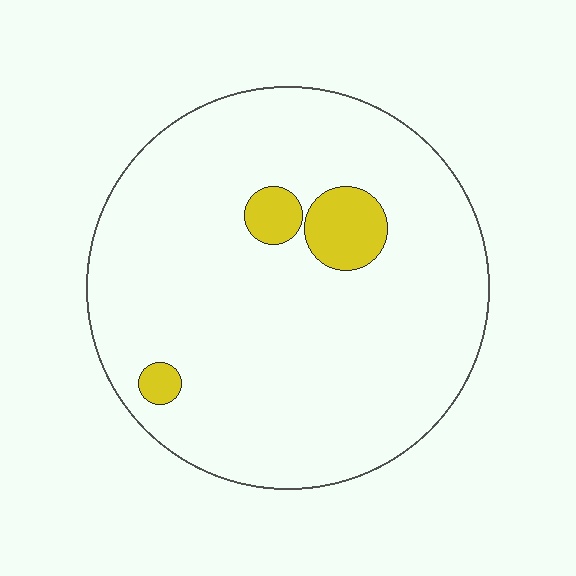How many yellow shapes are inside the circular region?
3.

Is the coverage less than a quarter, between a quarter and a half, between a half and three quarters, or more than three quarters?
Less than a quarter.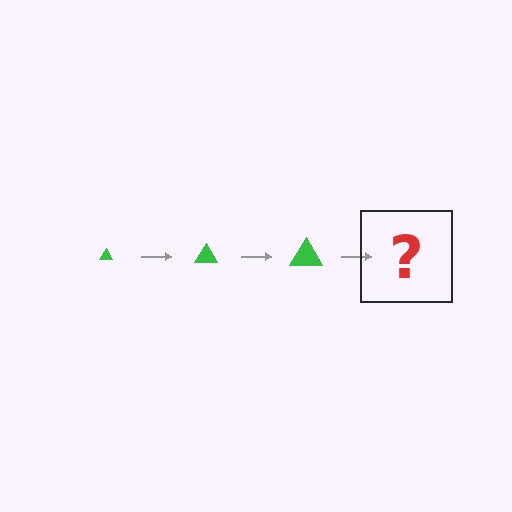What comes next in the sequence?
The next element should be a green triangle, larger than the previous one.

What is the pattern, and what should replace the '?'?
The pattern is that the triangle gets progressively larger each step. The '?' should be a green triangle, larger than the previous one.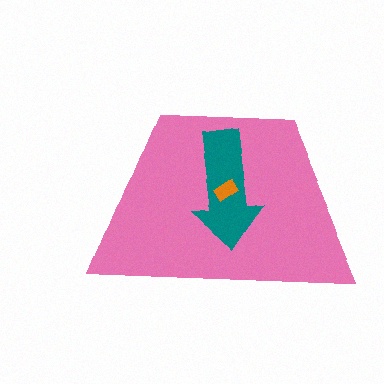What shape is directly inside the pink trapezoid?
The teal arrow.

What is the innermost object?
The orange rectangle.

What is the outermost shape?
The pink trapezoid.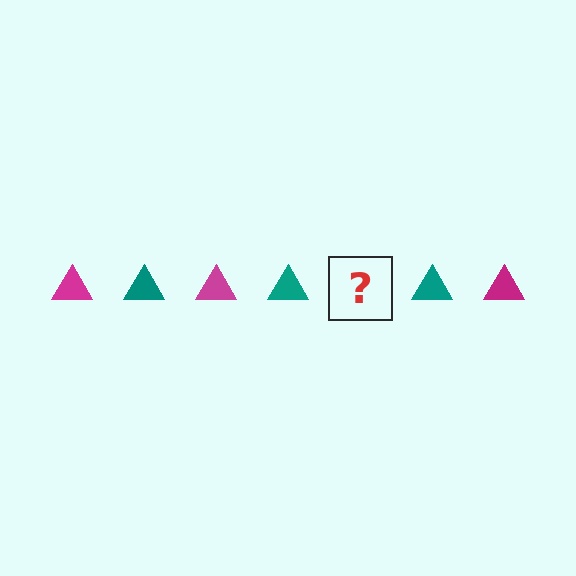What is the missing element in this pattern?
The missing element is a magenta triangle.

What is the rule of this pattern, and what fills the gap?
The rule is that the pattern cycles through magenta, teal triangles. The gap should be filled with a magenta triangle.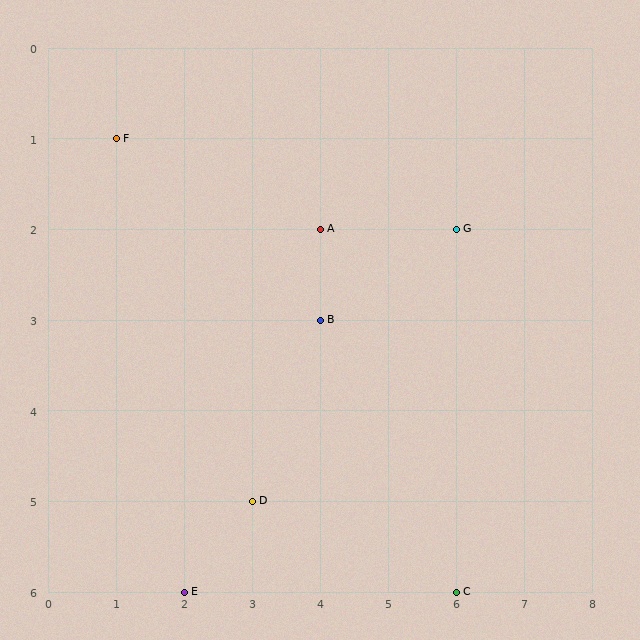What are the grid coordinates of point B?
Point B is at grid coordinates (4, 3).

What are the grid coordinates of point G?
Point G is at grid coordinates (6, 2).